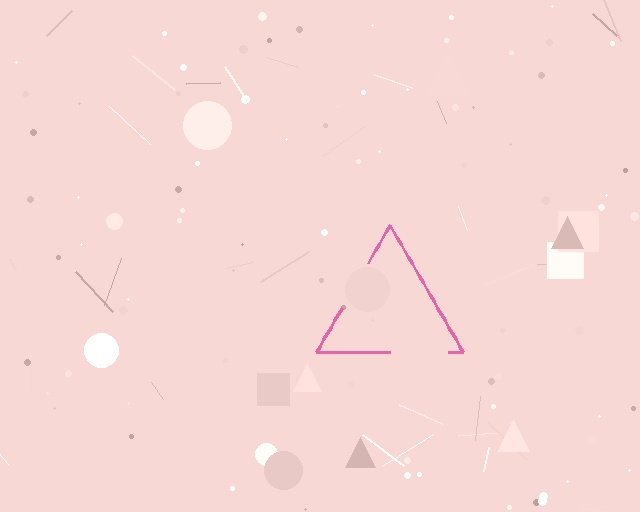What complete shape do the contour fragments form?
The contour fragments form a triangle.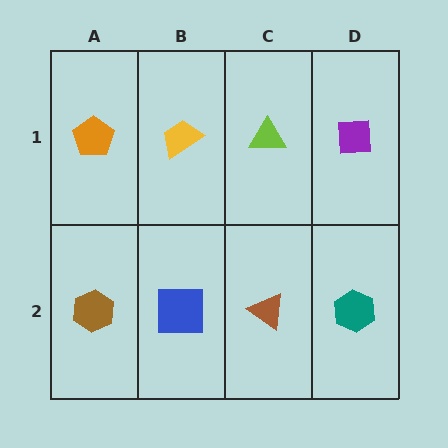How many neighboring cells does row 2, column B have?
3.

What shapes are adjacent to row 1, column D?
A teal hexagon (row 2, column D), a lime triangle (row 1, column C).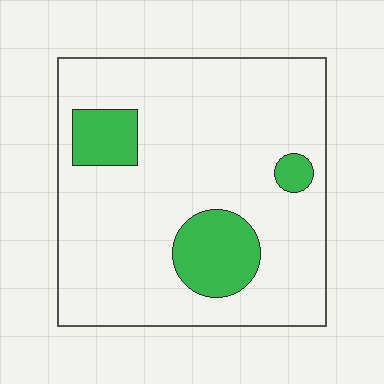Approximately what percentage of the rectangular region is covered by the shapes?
Approximately 15%.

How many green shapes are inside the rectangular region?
3.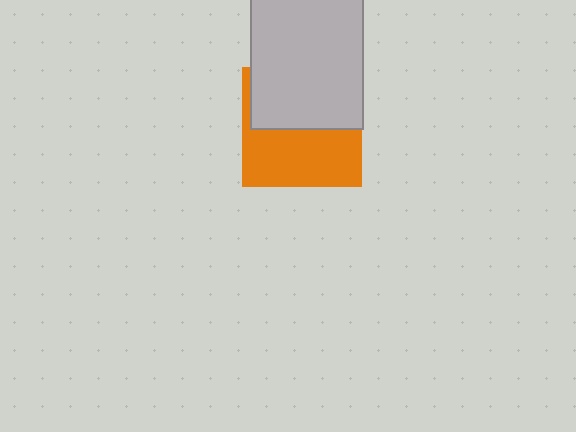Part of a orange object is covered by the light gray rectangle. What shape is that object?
It is a square.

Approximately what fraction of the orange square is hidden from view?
Roughly 48% of the orange square is hidden behind the light gray rectangle.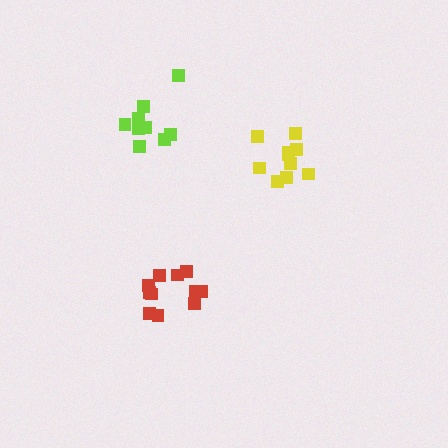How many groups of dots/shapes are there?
There are 3 groups.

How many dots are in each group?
Group 1: 11 dots, Group 2: 9 dots, Group 3: 10 dots (30 total).